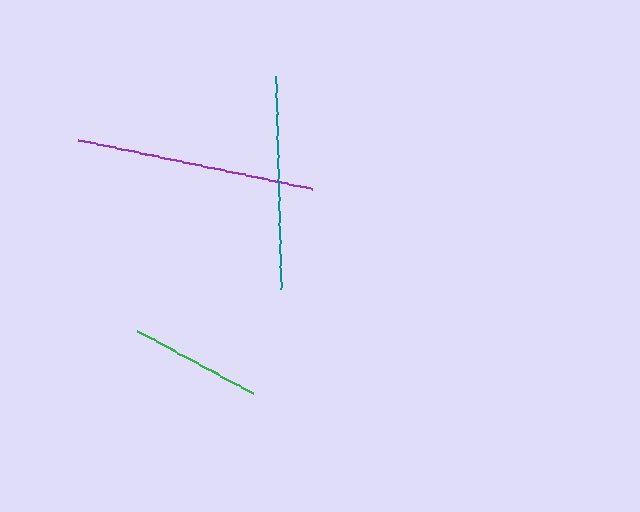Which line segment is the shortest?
The green line is the shortest at approximately 131 pixels.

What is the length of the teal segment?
The teal segment is approximately 214 pixels long.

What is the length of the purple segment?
The purple segment is approximately 240 pixels long.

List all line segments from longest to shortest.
From longest to shortest: purple, teal, green.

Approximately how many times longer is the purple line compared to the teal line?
The purple line is approximately 1.1 times the length of the teal line.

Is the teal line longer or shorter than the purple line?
The purple line is longer than the teal line.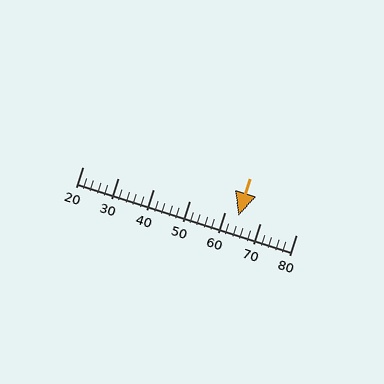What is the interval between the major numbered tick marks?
The major tick marks are spaced 10 units apart.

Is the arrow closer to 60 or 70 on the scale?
The arrow is closer to 60.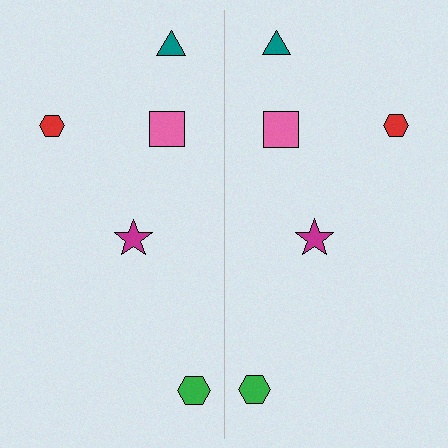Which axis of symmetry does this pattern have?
The pattern has a vertical axis of symmetry running through the center of the image.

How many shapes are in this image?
There are 10 shapes in this image.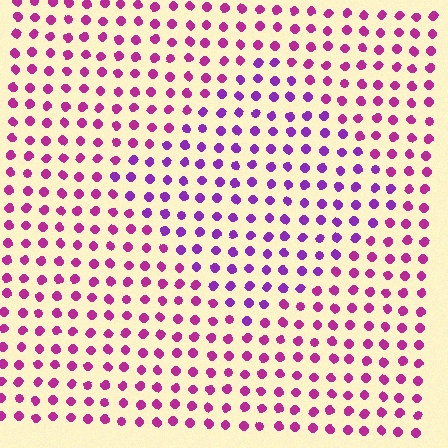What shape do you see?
I see a diamond.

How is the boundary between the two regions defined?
The boundary is defined purely by a slight shift in hue (about 32 degrees). Spacing, size, and orientation are identical on both sides.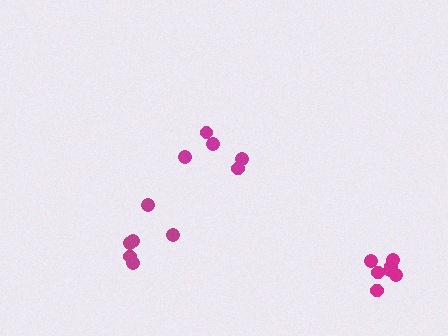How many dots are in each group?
Group 1: 7 dots, Group 2: 5 dots, Group 3: 6 dots (18 total).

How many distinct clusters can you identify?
There are 3 distinct clusters.